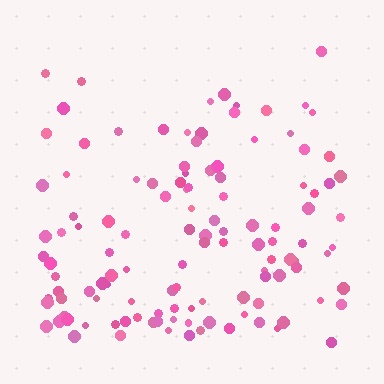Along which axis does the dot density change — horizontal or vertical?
Vertical.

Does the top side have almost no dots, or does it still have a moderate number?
Still a moderate number, just noticeably fewer than the bottom.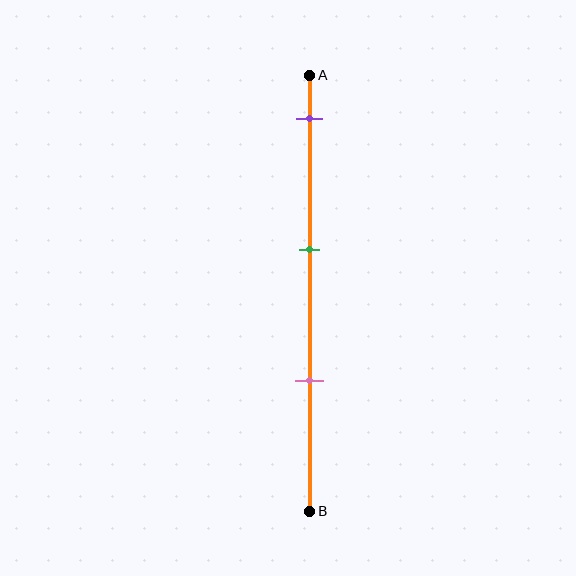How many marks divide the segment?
There are 3 marks dividing the segment.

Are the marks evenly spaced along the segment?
Yes, the marks are approximately evenly spaced.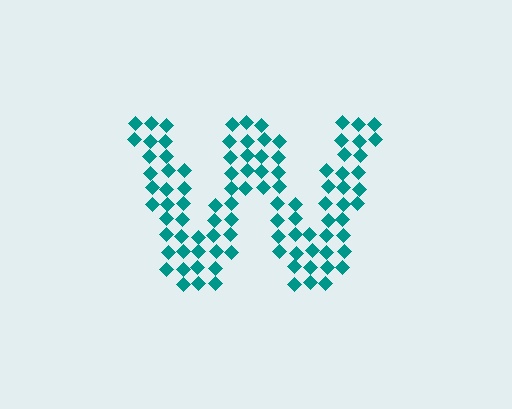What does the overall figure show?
The overall figure shows the letter W.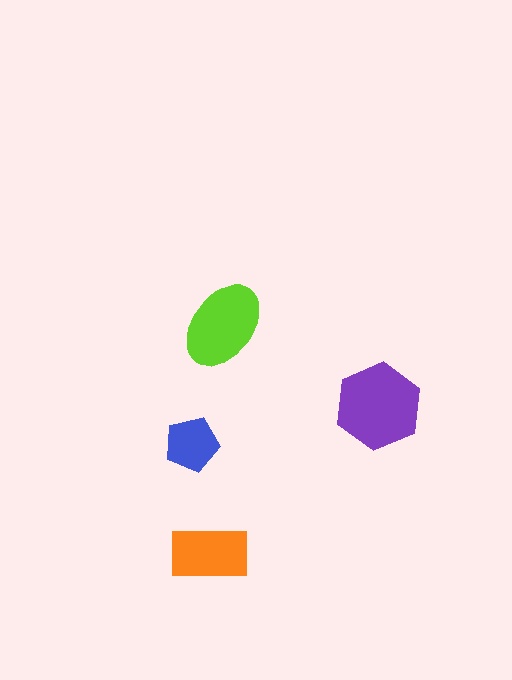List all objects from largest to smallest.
The purple hexagon, the lime ellipse, the orange rectangle, the blue pentagon.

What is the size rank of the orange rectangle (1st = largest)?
3rd.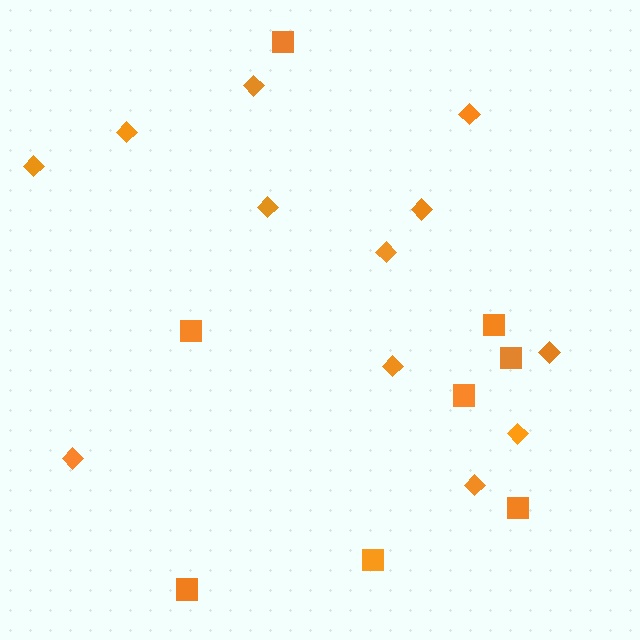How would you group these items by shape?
There are 2 groups: one group of squares (8) and one group of diamonds (12).